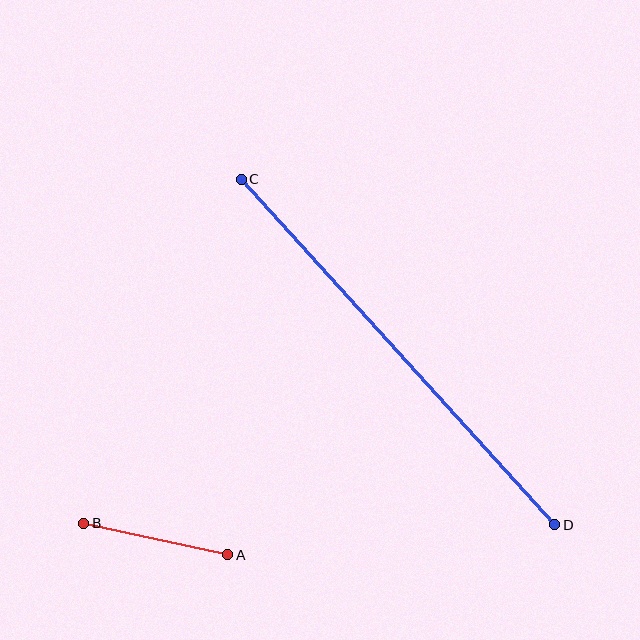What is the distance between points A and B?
The distance is approximately 147 pixels.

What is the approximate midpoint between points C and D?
The midpoint is at approximately (398, 352) pixels.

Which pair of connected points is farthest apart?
Points C and D are farthest apart.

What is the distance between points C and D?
The distance is approximately 467 pixels.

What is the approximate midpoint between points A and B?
The midpoint is at approximately (156, 539) pixels.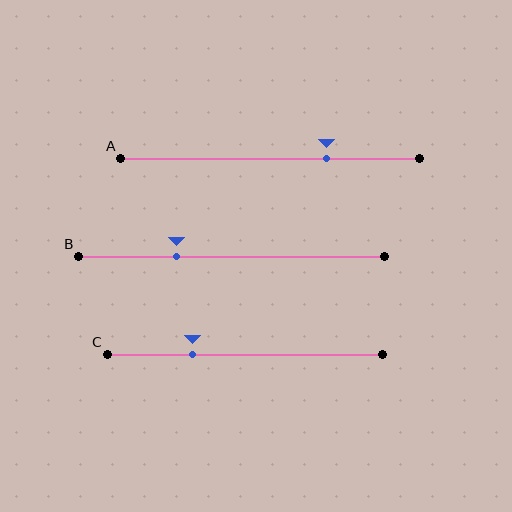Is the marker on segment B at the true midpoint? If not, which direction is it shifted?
No, the marker on segment B is shifted to the left by about 18% of the segment length.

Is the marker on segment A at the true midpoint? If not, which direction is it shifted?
No, the marker on segment A is shifted to the right by about 19% of the segment length.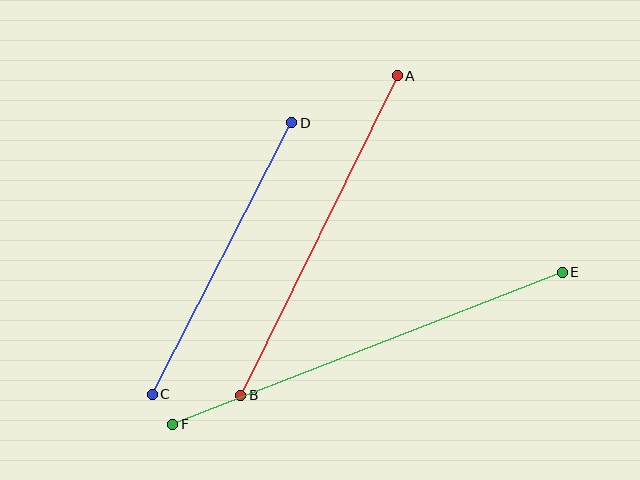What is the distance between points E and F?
The distance is approximately 418 pixels.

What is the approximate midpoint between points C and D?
The midpoint is at approximately (222, 259) pixels.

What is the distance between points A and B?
The distance is approximately 356 pixels.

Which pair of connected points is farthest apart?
Points E and F are farthest apart.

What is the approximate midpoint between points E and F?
The midpoint is at approximately (367, 348) pixels.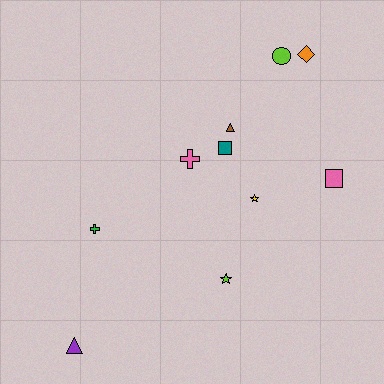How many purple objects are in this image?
There is 1 purple object.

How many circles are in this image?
There is 1 circle.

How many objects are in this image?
There are 10 objects.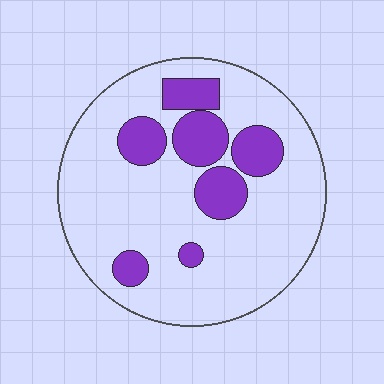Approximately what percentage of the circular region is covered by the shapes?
Approximately 20%.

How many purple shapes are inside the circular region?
7.